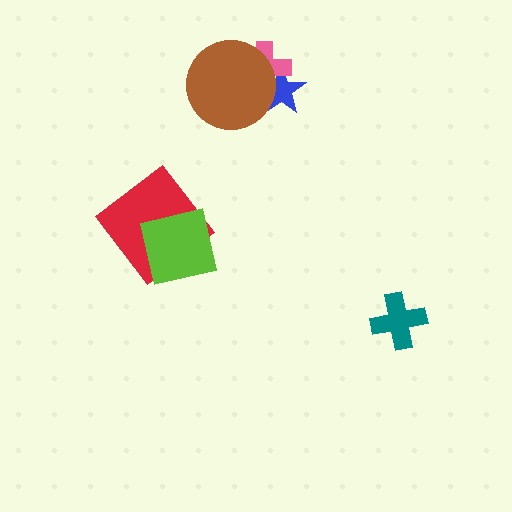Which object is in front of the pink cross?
The brown circle is in front of the pink cross.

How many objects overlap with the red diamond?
1 object overlaps with the red diamond.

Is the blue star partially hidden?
Yes, it is partially covered by another shape.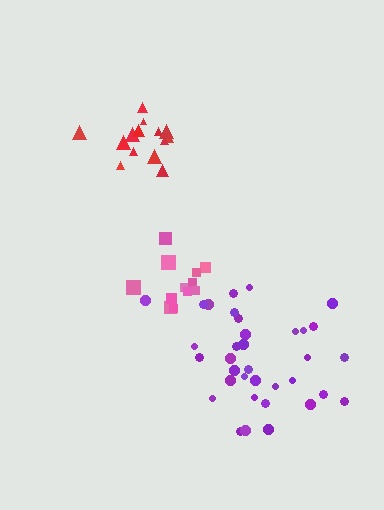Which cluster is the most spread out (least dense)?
Purple.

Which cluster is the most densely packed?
Red.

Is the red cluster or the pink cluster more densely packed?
Red.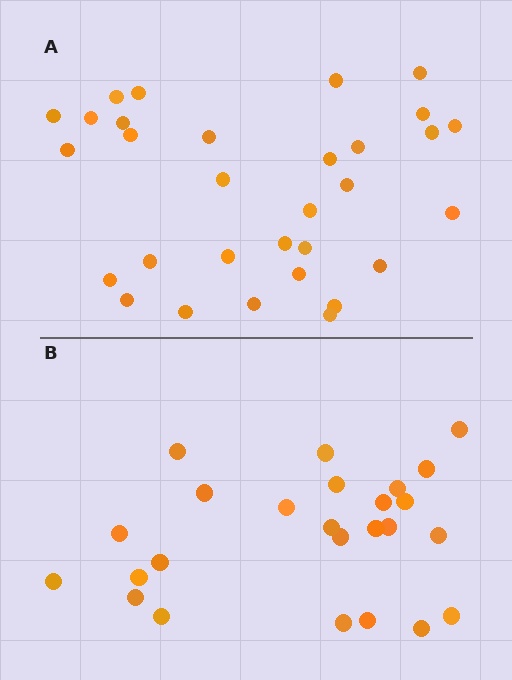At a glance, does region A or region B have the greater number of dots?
Region A (the top region) has more dots.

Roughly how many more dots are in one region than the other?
Region A has about 6 more dots than region B.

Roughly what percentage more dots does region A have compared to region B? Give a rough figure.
About 25% more.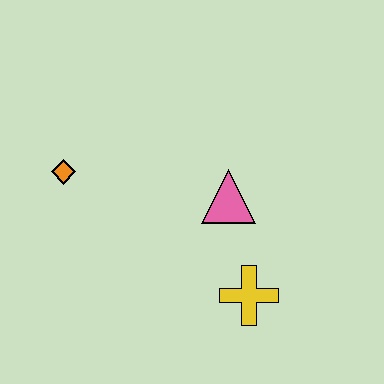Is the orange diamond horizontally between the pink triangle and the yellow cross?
No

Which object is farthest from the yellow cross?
The orange diamond is farthest from the yellow cross.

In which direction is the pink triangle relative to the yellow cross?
The pink triangle is above the yellow cross.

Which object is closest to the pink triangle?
The yellow cross is closest to the pink triangle.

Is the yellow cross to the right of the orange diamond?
Yes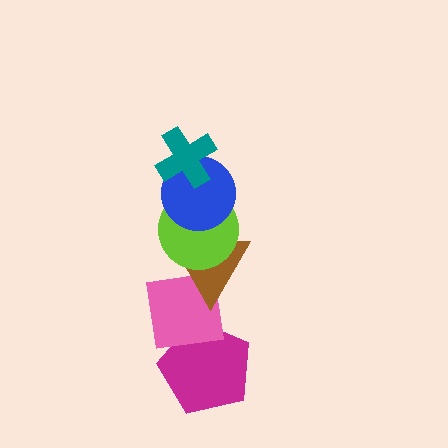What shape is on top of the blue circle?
The teal cross is on top of the blue circle.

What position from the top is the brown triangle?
The brown triangle is 4th from the top.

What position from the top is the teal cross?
The teal cross is 1st from the top.